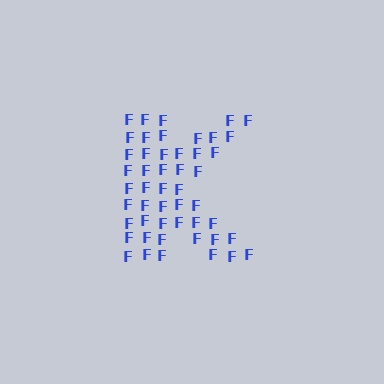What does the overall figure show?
The overall figure shows the letter K.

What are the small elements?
The small elements are letter F's.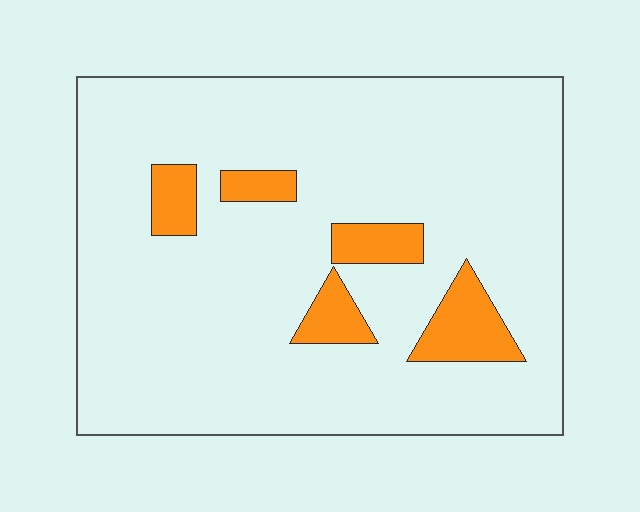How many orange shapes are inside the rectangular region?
5.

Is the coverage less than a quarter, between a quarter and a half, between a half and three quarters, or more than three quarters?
Less than a quarter.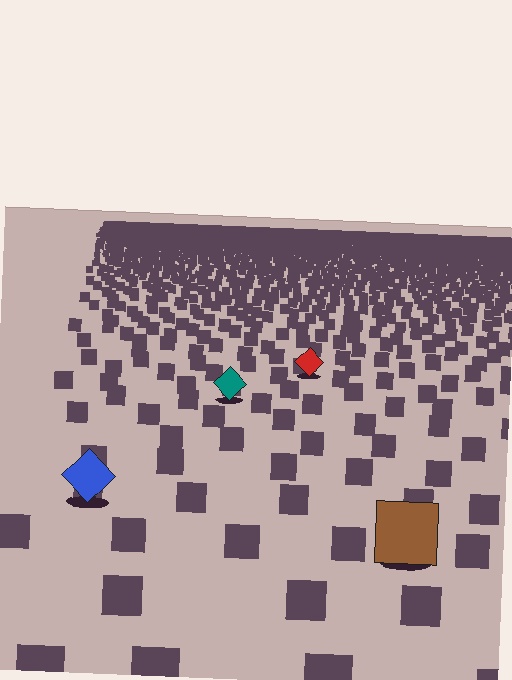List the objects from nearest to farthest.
From nearest to farthest: the brown square, the blue diamond, the teal diamond, the red diamond.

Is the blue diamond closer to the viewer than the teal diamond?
Yes. The blue diamond is closer — you can tell from the texture gradient: the ground texture is coarser near it.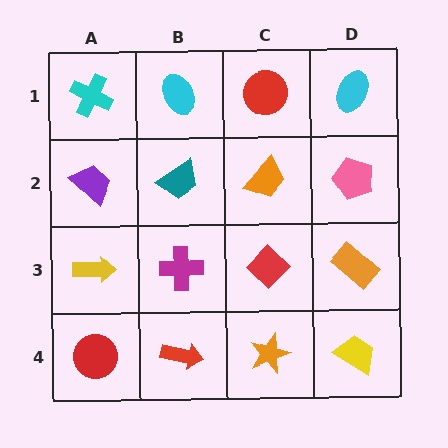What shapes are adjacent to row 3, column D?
A pink pentagon (row 2, column D), a yellow trapezoid (row 4, column D), a red diamond (row 3, column C).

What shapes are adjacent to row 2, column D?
A cyan ellipse (row 1, column D), an orange rectangle (row 3, column D), an orange trapezoid (row 2, column C).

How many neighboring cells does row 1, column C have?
3.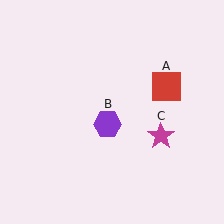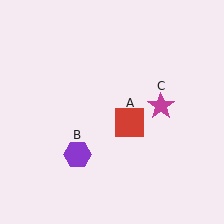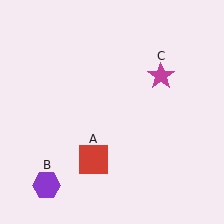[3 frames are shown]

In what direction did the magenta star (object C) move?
The magenta star (object C) moved up.